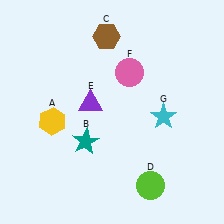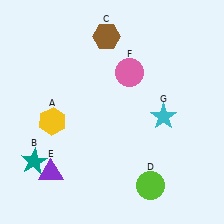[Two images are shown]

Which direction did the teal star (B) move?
The teal star (B) moved left.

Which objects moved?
The objects that moved are: the teal star (B), the purple triangle (E).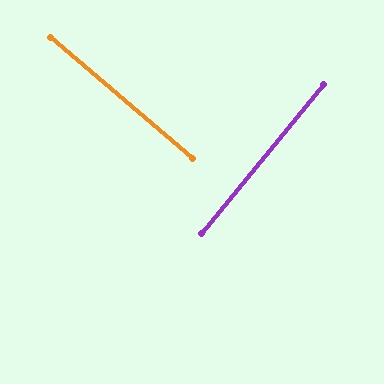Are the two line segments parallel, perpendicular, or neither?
Perpendicular — they meet at approximately 89°.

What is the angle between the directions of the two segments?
Approximately 89 degrees.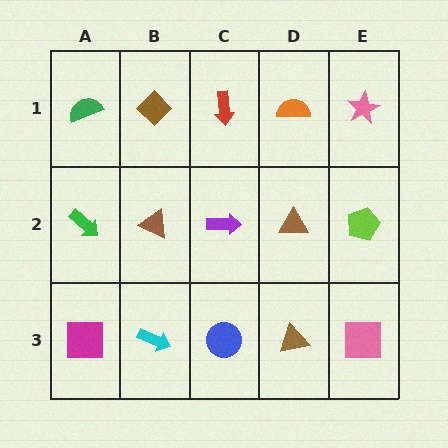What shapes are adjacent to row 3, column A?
A green arrow (row 2, column A), a cyan arrow (row 3, column B).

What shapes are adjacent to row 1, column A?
A green arrow (row 2, column A), a brown diamond (row 1, column B).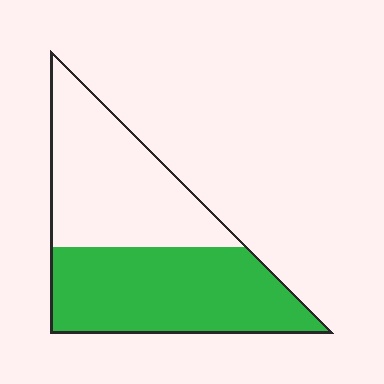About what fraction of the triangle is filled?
About one half (1/2).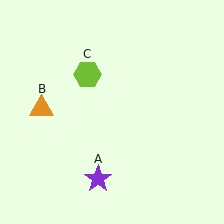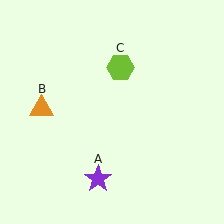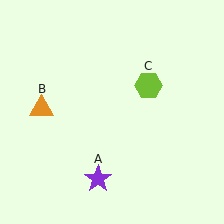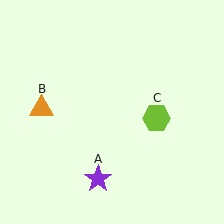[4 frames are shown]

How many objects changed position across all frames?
1 object changed position: lime hexagon (object C).